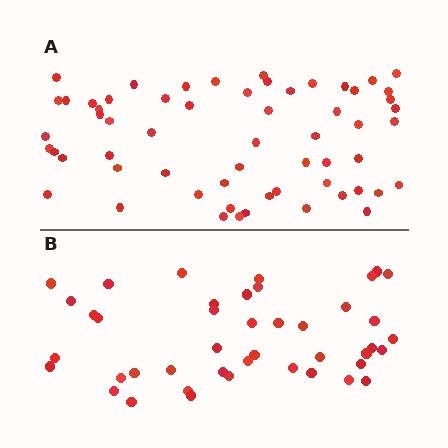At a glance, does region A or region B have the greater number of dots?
Region A (the top region) has more dots.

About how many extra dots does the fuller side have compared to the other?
Region A has approximately 15 more dots than region B.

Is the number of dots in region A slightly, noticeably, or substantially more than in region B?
Region A has noticeably more, but not dramatically so. The ratio is roughly 1.4 to 1.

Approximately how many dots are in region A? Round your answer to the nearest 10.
About 60 dots.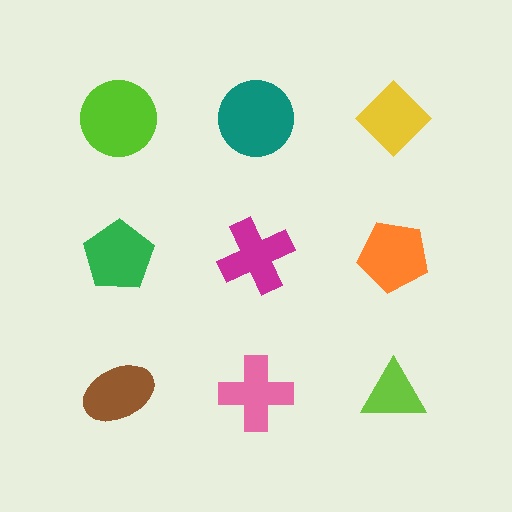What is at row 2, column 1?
A green pentagon.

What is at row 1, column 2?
A teal circle.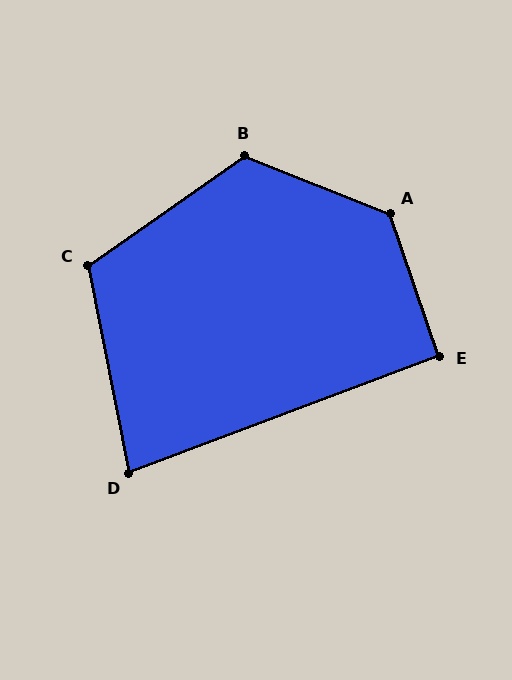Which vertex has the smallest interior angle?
D, at approximately 81 degrees.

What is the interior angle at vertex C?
Approximately 114 degrees (obtuse).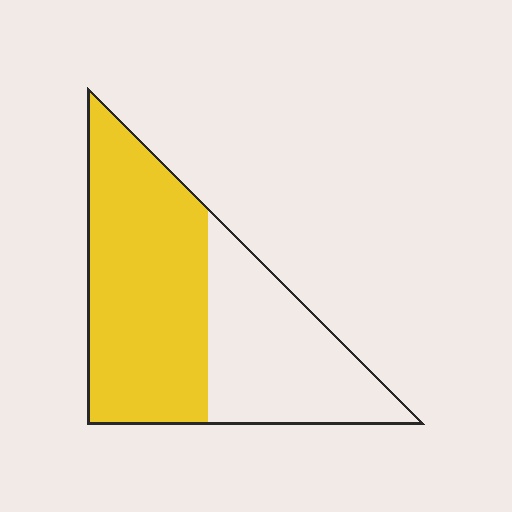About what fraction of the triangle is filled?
About three fifths (3/5).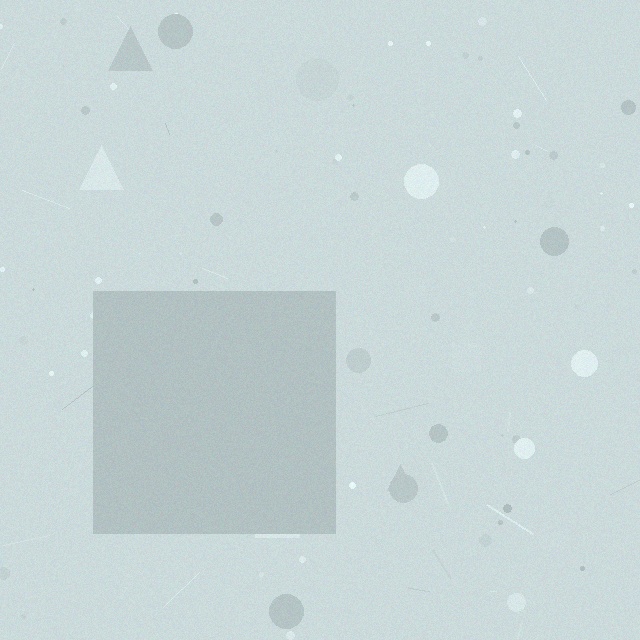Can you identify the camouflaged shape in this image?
The camouflaged shape is a square.